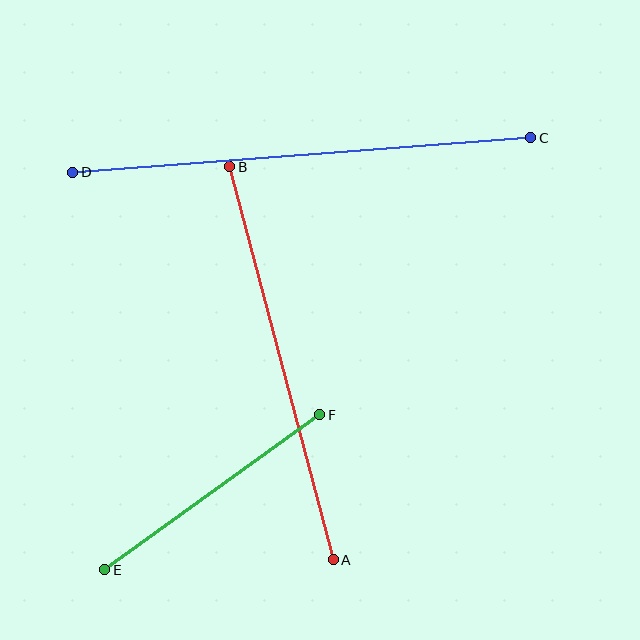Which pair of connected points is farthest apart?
Points C and D are farthest apart.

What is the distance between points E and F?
The distance is approximately 265 pixels.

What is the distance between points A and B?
The distance is approximately 406 pixels.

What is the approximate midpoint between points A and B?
The midpoint is at approximately (282, 363) pixels.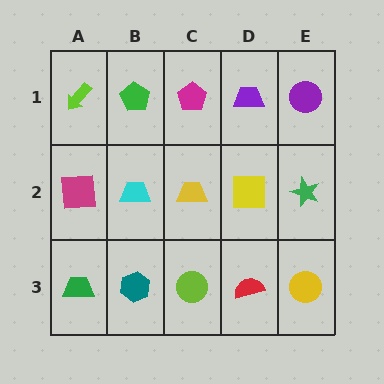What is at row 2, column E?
A green star.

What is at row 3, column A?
A green trapezoid.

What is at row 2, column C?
A yellow trapezoid.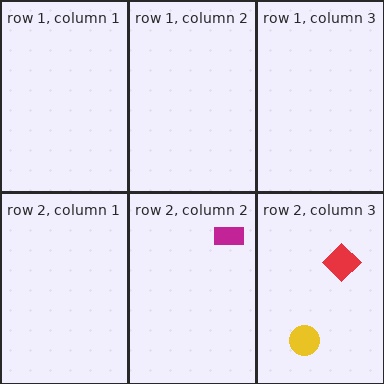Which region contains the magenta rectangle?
The row 2, column 2 region.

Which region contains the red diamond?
The row 2, column 3 region.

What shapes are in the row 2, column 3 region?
The yellow circle, the red diamond.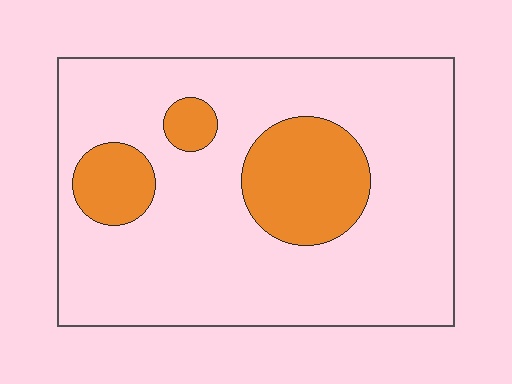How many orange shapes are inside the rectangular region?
3.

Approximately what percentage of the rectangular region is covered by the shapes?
Approximately 20%.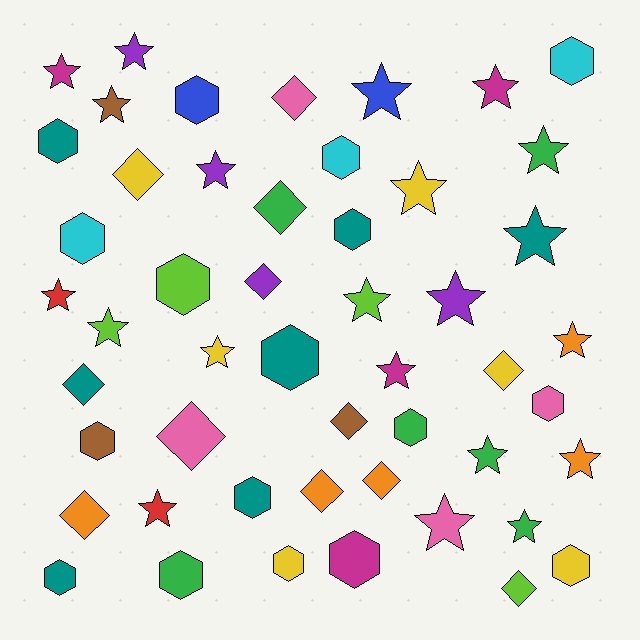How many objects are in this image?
There are 50 objects.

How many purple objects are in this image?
There are 4 purple objects.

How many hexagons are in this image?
There are 17 hexagons.